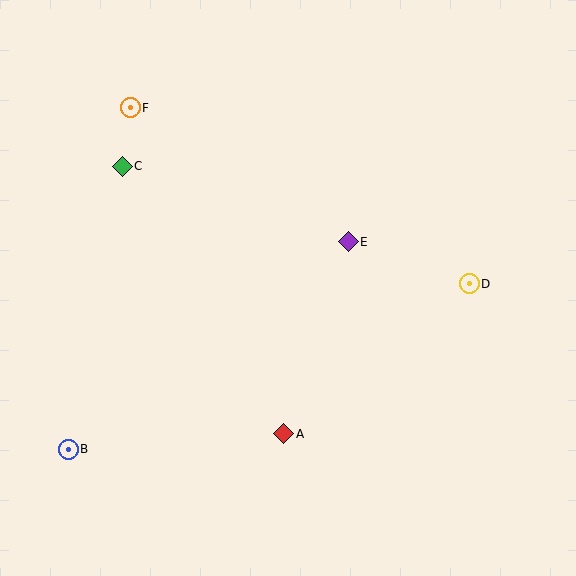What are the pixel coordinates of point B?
Point B is at (68, 449).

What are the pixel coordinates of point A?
Point A is at (284, 434).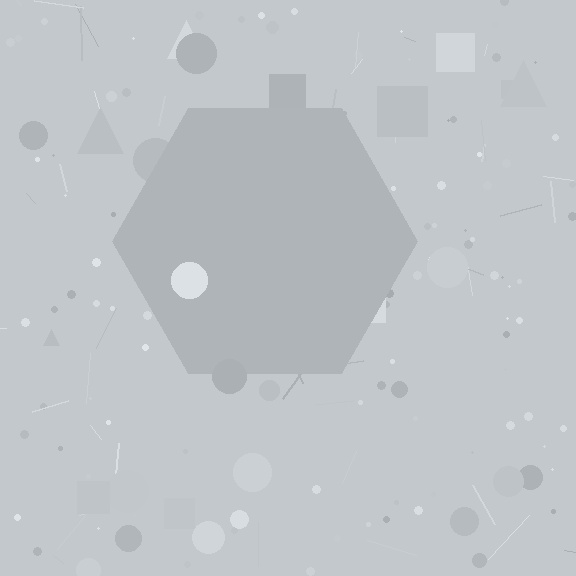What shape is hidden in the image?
A hexagon is hidden in the image.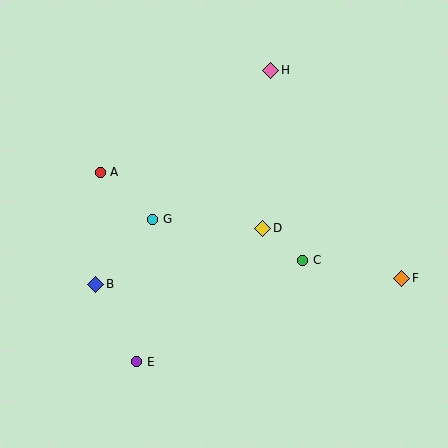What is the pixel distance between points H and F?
The distance between H and F is 246 pixels.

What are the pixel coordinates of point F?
Point F is at (402, 278).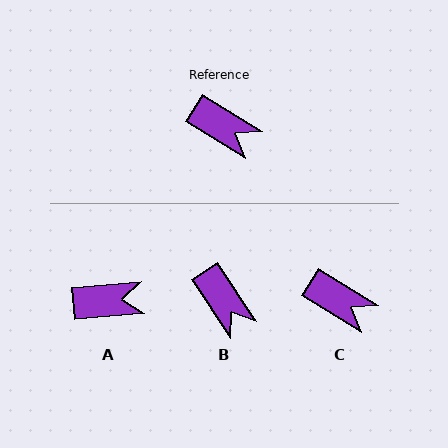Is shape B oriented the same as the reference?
No, it is off by about 25 degrees.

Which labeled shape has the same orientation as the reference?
C.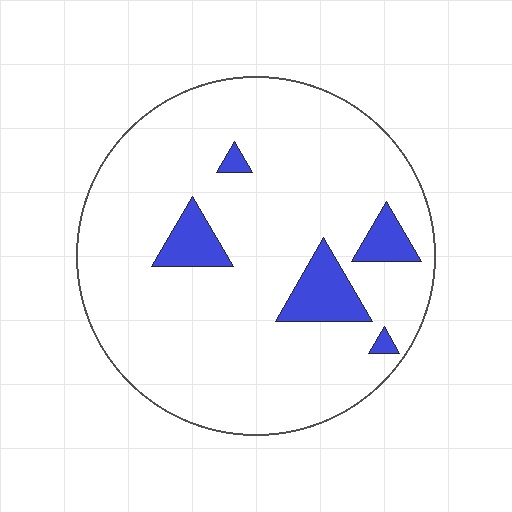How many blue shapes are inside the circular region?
5.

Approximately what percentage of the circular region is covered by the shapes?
Approximately 10%.